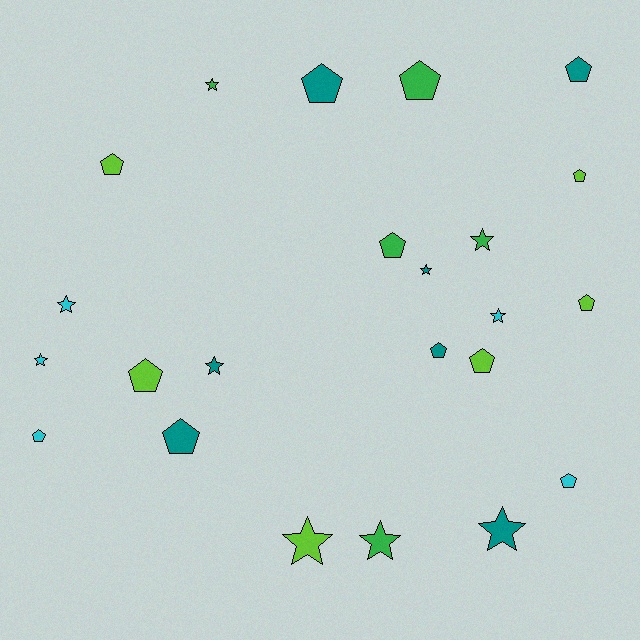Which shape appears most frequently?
Pentagon, with 13 objects.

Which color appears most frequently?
Teal, with 7 objects.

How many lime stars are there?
There is 1 lime star.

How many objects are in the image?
There are 23 objects.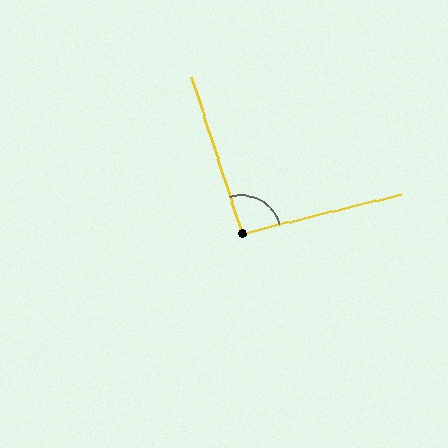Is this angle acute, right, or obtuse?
It is approximately a right angle.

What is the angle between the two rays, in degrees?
Approximately 94 degrees.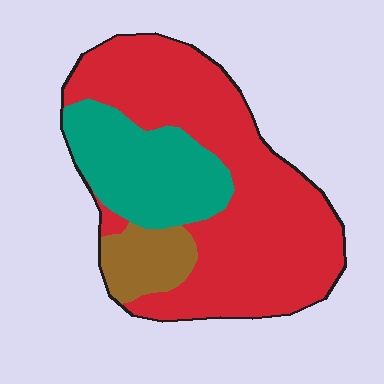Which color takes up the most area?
Red, at roughly 65%.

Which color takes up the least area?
Brown, at roughly 10%.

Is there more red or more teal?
Red.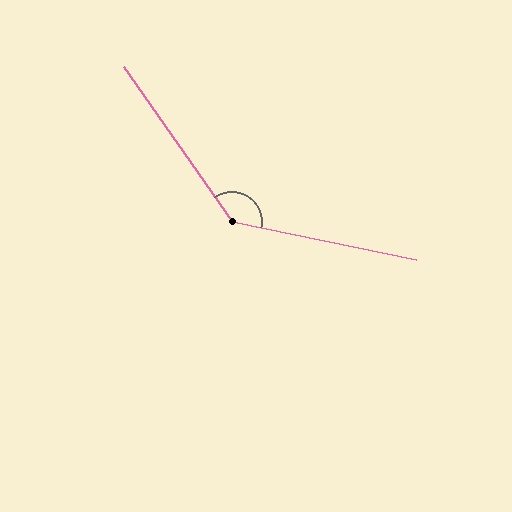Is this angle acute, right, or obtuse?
It is obtuse.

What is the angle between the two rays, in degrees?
Approximately 136 degrees.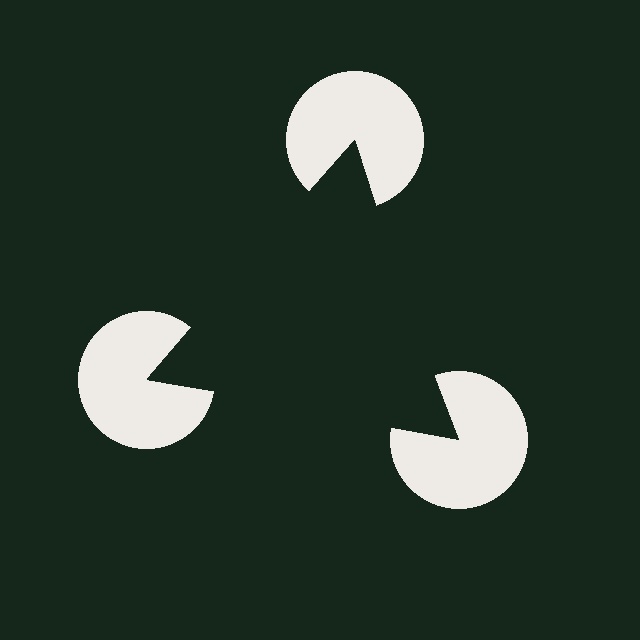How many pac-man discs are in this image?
There are 3 — one at each vertex of the illusory triangle.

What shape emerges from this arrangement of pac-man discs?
An illusory triangle — its edges are inferred from the aligned wedge cuts in the pac-man discs, not physically drawn.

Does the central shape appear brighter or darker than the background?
It typically appears slightly darker than the background, even though no actual brightness change is drawn.